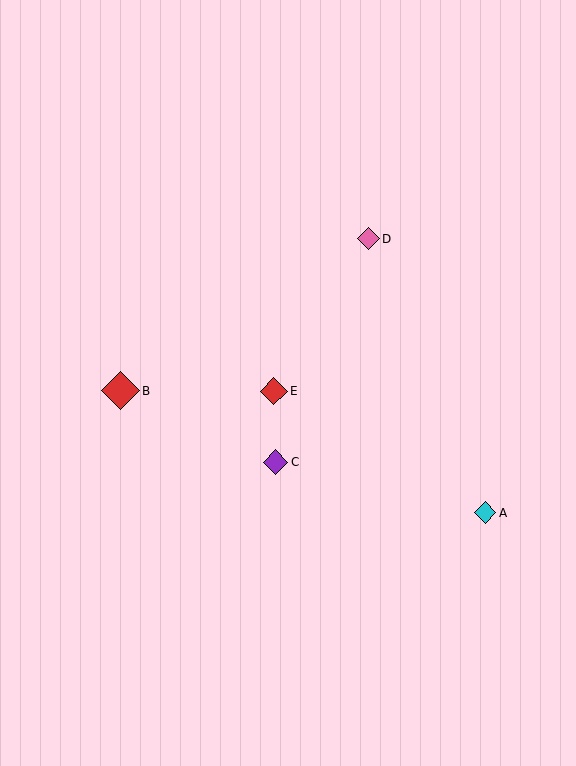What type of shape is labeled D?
Shape D is a pink diamond.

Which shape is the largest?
The red diamond (labeled B) is the largest.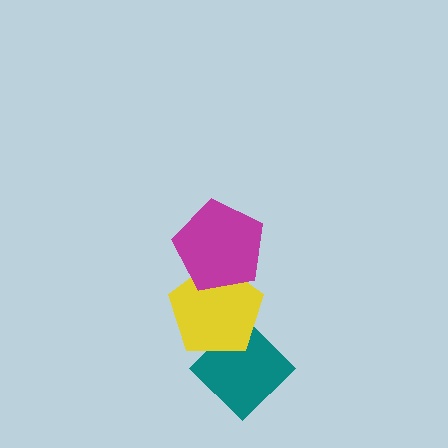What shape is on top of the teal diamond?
The yellow pentagon is on top of the teal diamond.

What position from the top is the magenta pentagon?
The magenta pentagon is 1st from the top.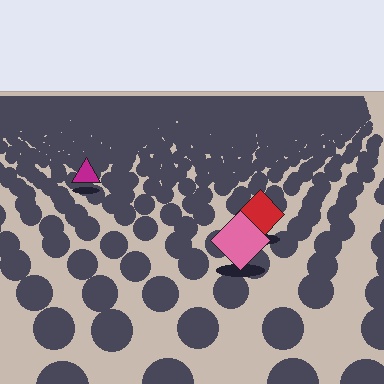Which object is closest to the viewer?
The pink diamond is closest. The texture marks near it are larger and more spread out.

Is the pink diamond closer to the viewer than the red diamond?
Yes. The pink diamond is closer — you can tell from the texture gradient: the ground texture is coarser near it.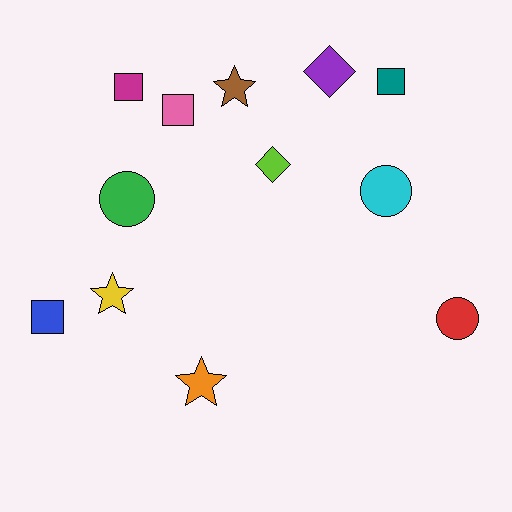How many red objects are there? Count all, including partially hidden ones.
There is 1 red object.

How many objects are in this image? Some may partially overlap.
There are 12 objects.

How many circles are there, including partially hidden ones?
There are 3 circles.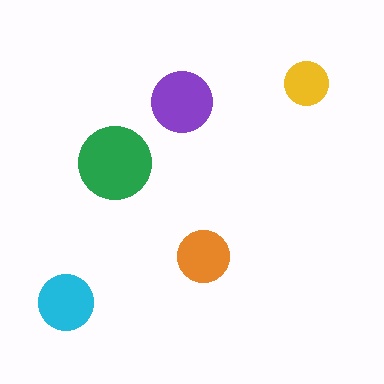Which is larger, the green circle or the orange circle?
The green one.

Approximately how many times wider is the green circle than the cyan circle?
About 1.5 times wider.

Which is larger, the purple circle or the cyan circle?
The purple one.